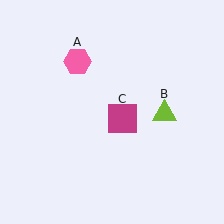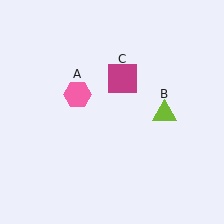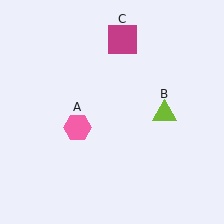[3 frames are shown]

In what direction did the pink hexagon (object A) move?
The pink hexagon (object A) moved down.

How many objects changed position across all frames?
2 objects changed position: pink hexagon (object A), magenta square (object C).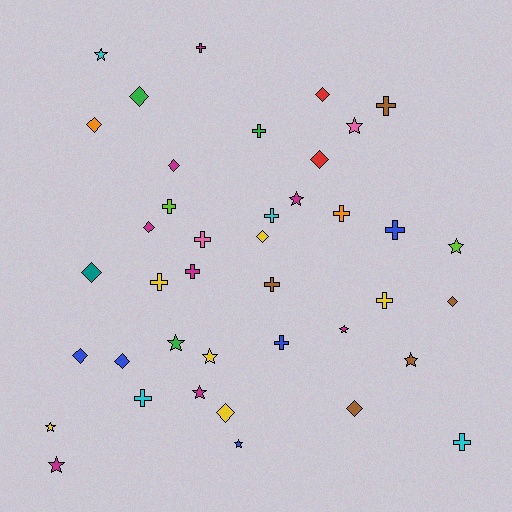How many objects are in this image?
There are 40 objects.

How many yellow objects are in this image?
There are 6 yellow objects.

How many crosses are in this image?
There are 15 crosses.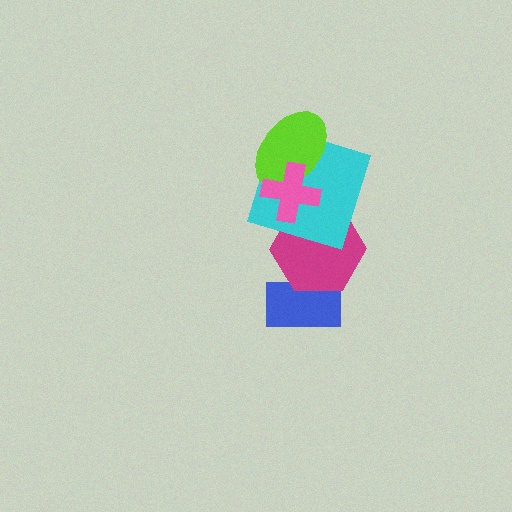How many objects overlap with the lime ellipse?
2 objects overlap with the lime ellipse.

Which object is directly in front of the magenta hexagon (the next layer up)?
The cyan square is directly in front of the magenta hexagon.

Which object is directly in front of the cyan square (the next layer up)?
The lime ellipse is directly in front of the cyan square.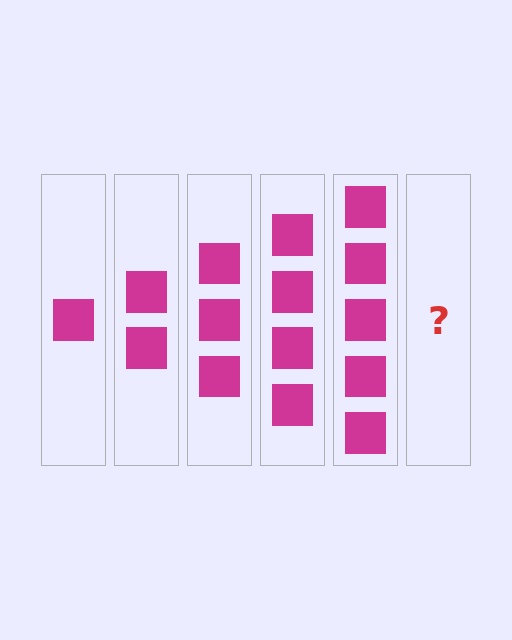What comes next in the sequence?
The next element should be 6 squares.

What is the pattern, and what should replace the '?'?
The pattern is that each step adds one more square. The '?' should be 6 squares.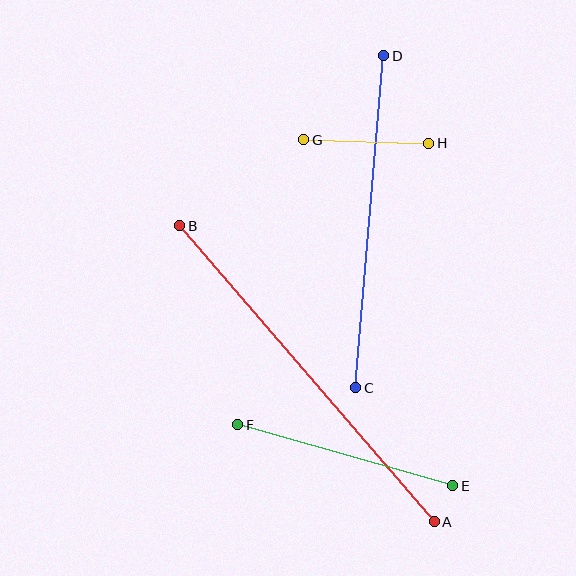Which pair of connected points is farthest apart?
Points A and B are farthest apart.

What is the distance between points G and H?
The distance is approximately 125 pixels.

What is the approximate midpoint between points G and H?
The midpoint is at approximately (366, 141) pixels.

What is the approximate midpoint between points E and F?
The midpoint is at approximately (345, 455) pixels.